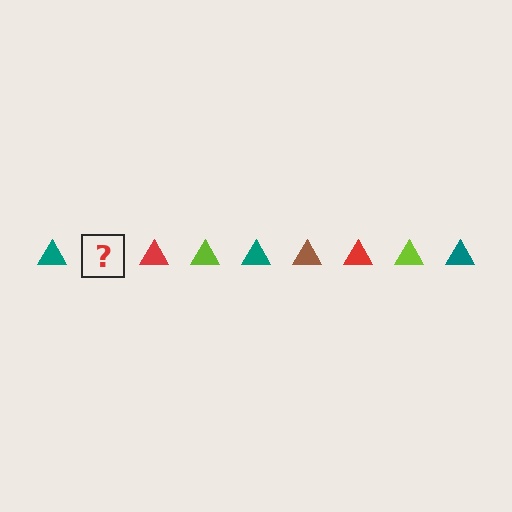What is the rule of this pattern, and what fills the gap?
The rule is that the pattern cycles through teal, brown, red, lime triangles. The gap should be filled with a brown triangle.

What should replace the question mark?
The question mark should be replaced with a brown triangle.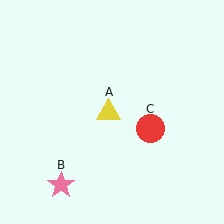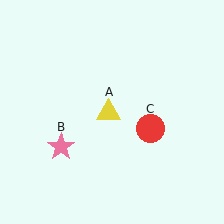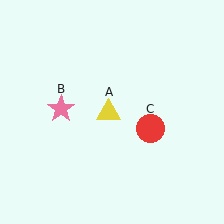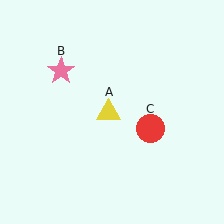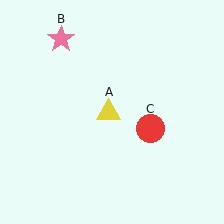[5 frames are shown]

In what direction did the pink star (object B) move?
The pink star (object B) moved up.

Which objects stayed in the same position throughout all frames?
Yellow triangle (object A) and red circle (object C) remained stationary.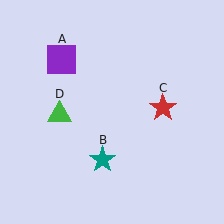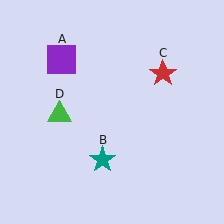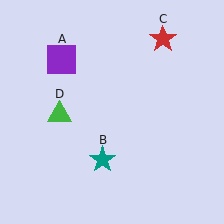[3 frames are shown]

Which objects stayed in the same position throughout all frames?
Purple square (object A) and teal star (object B) and green triangle (object D) remained stationary.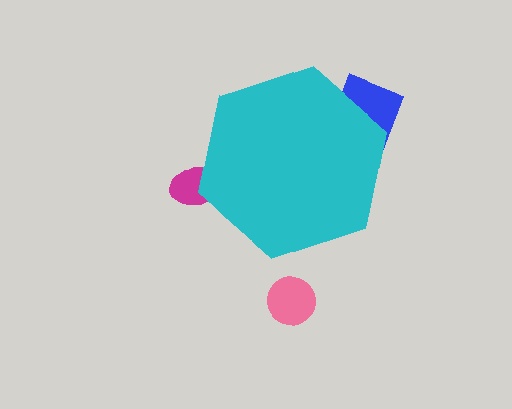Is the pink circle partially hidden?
No, the pink circle is fully visible.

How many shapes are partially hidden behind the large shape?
2 shapes are partially hidden.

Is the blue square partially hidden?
Yes, the blue square is partially hidden behind the cyan hexagon.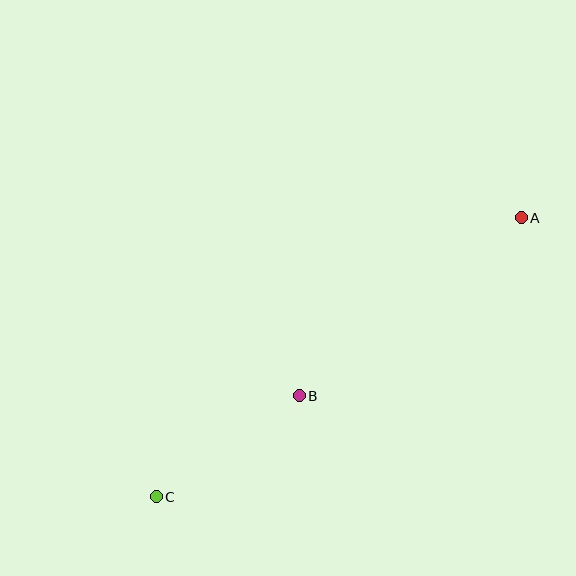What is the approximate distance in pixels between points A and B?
The distance between A and B is approximately 285 pixels.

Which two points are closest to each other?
Points B and C are closest to each other.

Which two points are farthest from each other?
Points A and C are farthest from each other.